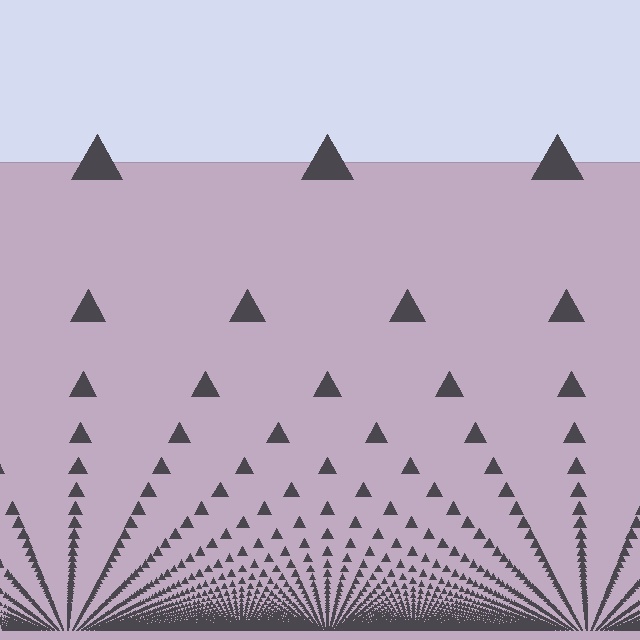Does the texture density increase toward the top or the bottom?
Density increases toward the bottom.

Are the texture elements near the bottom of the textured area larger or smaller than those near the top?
Smaller. The gradient is inverted — elements near the bottom are smaller and denser.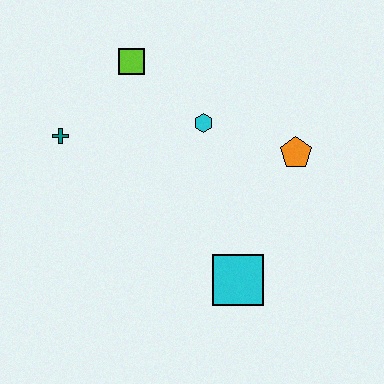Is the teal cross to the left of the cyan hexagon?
Yes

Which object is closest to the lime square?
The cyan hexagon is closest to the lime square.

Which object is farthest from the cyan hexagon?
The cyan square is farthest from the cyan hexagon.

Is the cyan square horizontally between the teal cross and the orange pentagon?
Yes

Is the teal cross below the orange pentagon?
No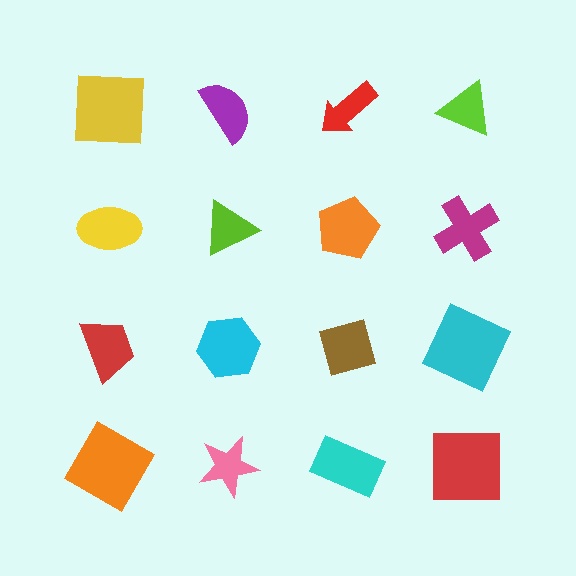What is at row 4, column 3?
A cyan rectangle.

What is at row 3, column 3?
A brown diamond.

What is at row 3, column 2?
A cyan hexagon.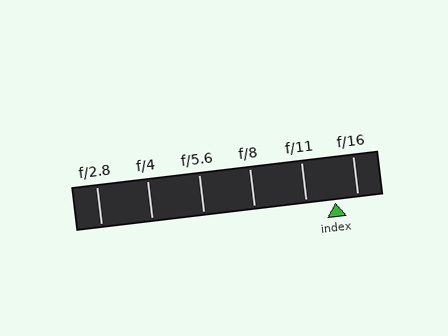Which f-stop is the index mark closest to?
The index mark is closest to f/16.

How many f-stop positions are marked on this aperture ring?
There are 6 f-stop positions marked.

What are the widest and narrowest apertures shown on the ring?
The widest aperture shown is f/2.8 and the narrowest is f/16.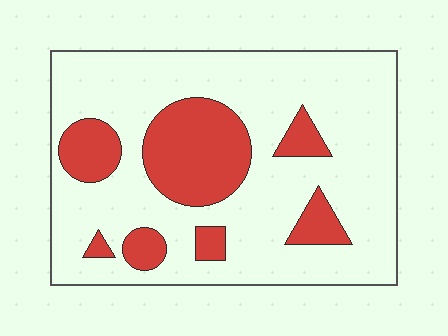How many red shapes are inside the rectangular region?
7.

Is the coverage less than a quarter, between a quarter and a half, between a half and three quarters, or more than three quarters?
Less than a quarter.